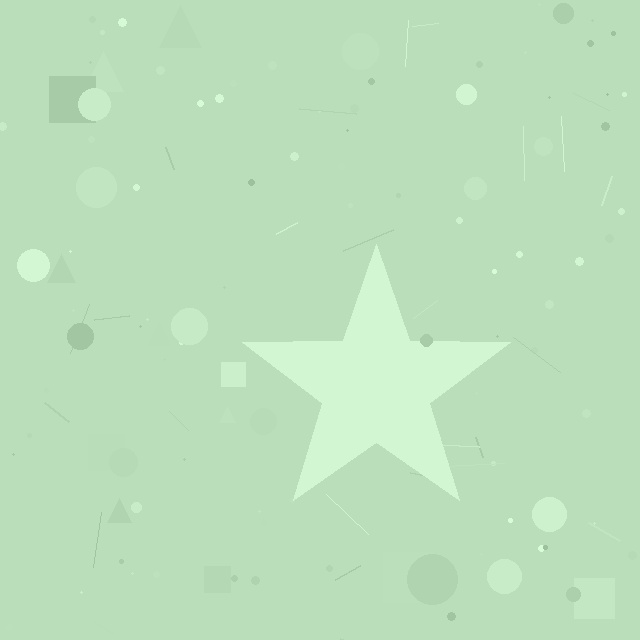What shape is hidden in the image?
A star is hidden in the image.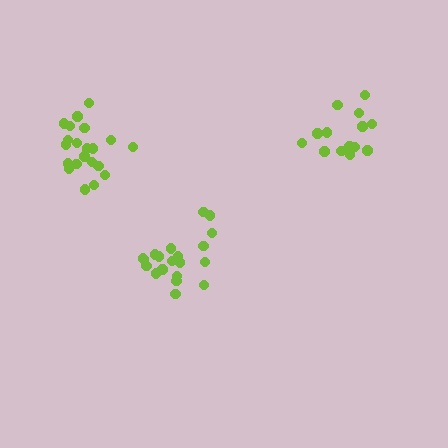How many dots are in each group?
Group 1: 21 dots, Group 2: 16 dots, Group 3: 20 dots (57 total).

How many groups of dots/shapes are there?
There are 3 groups.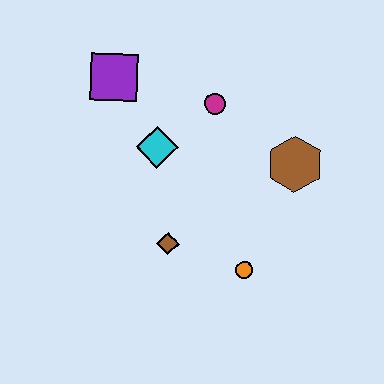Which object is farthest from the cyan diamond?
The orange circle is farthest from the cyan diamond.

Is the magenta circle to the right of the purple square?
Yes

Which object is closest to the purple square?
The cyan diamond is closest to the purple square.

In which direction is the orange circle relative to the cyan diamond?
The orange circle is below the cyan diamond.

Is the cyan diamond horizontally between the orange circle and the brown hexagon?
No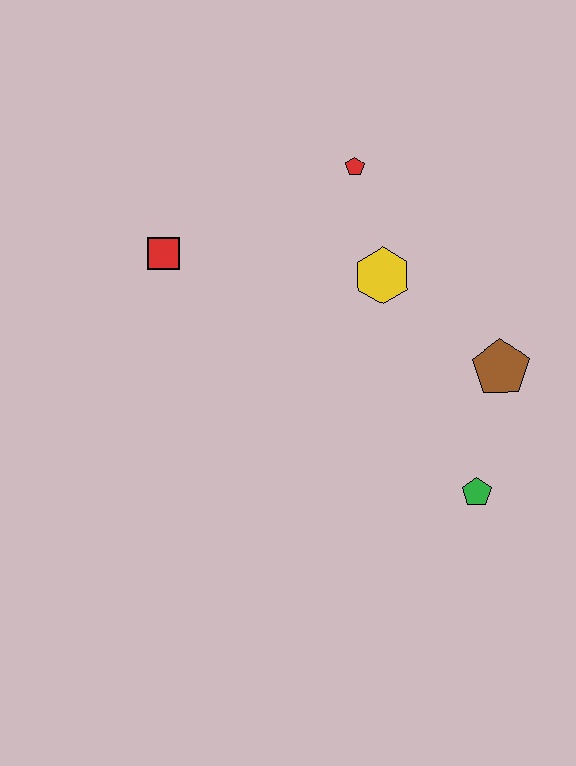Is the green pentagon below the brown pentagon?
Yes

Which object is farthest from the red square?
The green pentagon is farthest from the red square.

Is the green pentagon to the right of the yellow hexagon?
Yes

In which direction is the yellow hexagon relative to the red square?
The yellow hexagon is to the right of the red square.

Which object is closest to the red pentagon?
The yellow hexagon is closest to the red pentagon.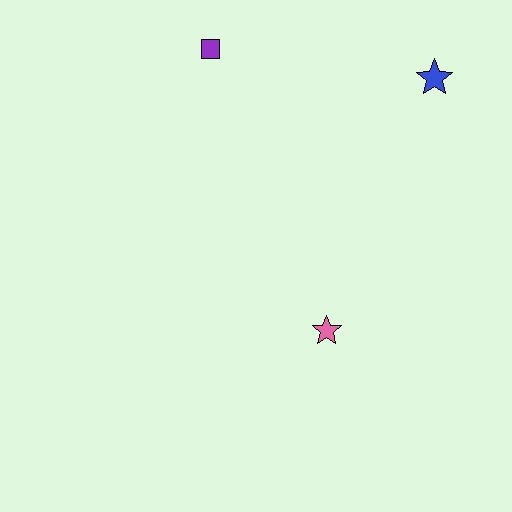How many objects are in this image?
There are 3 objects.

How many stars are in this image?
There are 2 stars.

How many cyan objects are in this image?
There are no cyan objects.